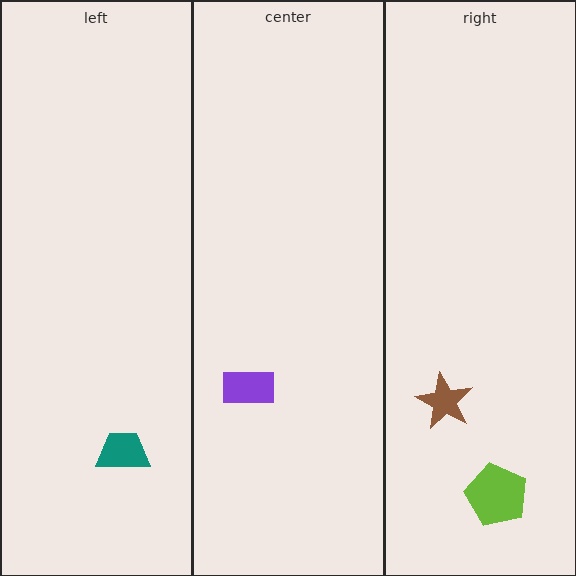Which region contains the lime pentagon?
The right region.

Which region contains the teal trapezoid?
The left region.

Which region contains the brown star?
The right region.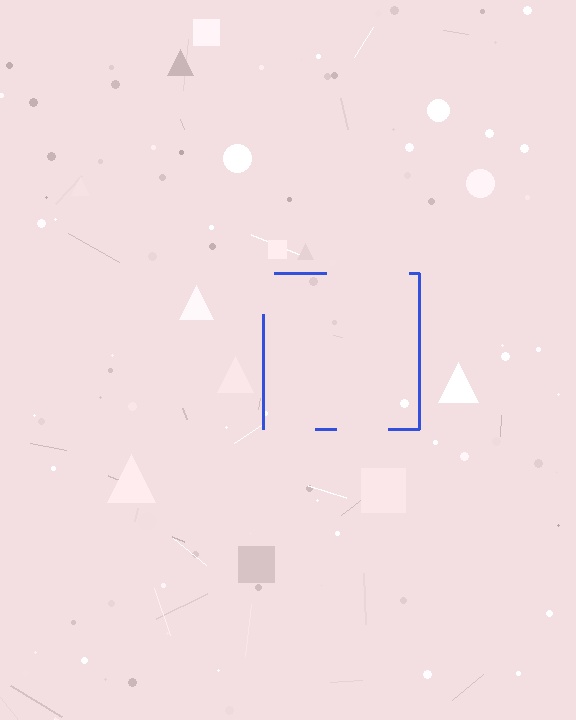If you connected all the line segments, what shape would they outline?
They would outline a square.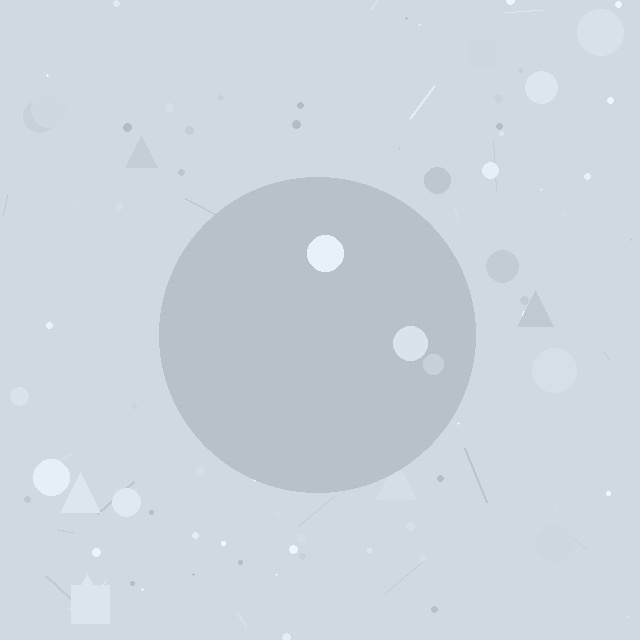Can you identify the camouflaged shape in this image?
The camouflaged shape is a circle.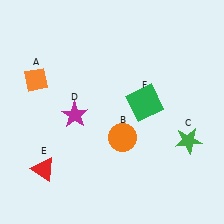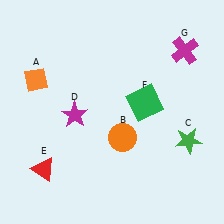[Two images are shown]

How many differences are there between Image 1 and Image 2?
There is 1 difference between the two images.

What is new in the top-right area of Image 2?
A magenta cross (G) was added in the top-right area of Image 2.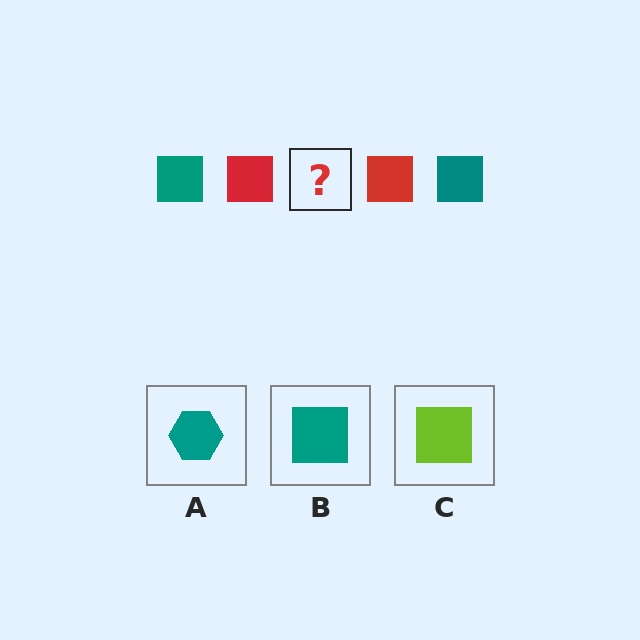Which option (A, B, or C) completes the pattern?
B.